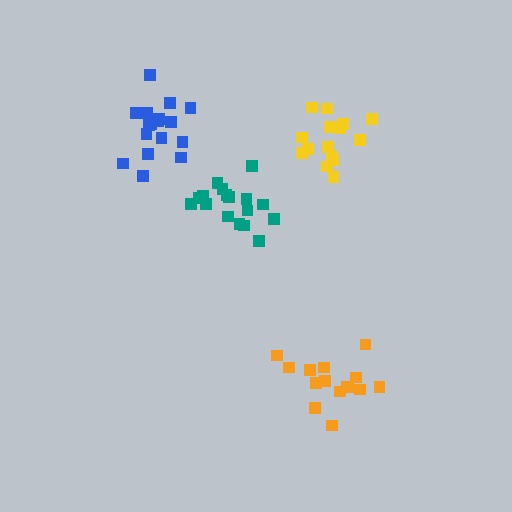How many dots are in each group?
Group 1: 15 dots, Group 2: 15 dots, Group 3: 17 dots, Group 4: 17 dots (64 total).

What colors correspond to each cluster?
The clusters are colored: orange, yellow, teal, blue.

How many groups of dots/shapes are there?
There are 4 groups.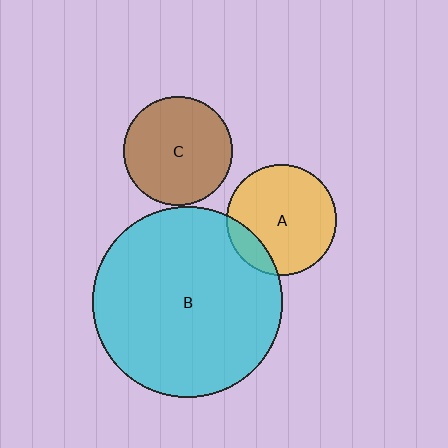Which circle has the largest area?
Circle B (cyan).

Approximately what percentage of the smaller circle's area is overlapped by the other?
Approximately 15%.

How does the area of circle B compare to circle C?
Approximately 3.0 times.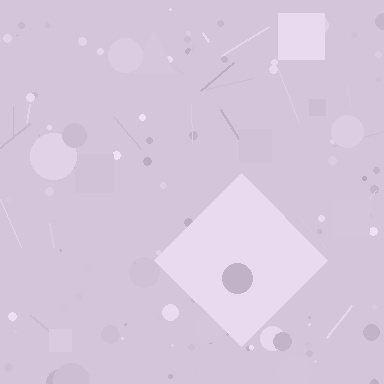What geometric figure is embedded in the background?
A diamond is embedded in the background.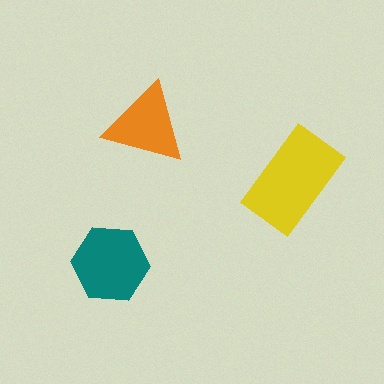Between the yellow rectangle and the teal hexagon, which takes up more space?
The yellow rectangle.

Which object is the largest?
The yellow rectangle.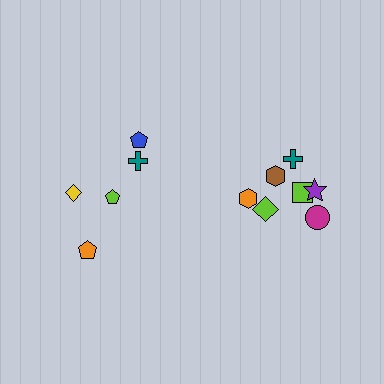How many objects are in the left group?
There are 5 objects.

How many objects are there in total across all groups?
There are 12 objects.